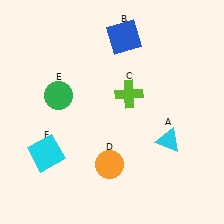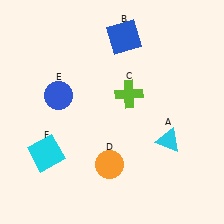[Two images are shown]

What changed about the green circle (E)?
In Image 1, E is green. In Image 2, it changed to blue.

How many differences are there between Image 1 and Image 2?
There is 1 difference between the two images.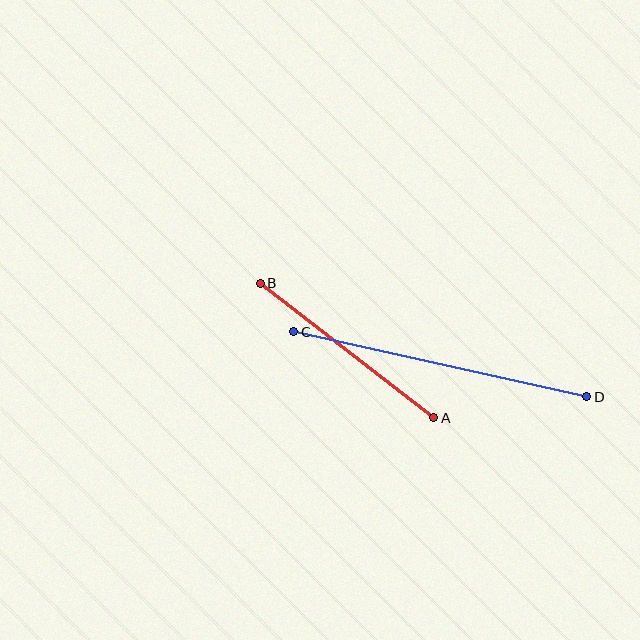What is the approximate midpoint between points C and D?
The midpoint is at approximately (440, 364) pixels.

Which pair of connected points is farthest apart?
Points C and D are farthest apart.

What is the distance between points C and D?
The distance is approximately 300 pixels.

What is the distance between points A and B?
The distance is approximately 219 pixels.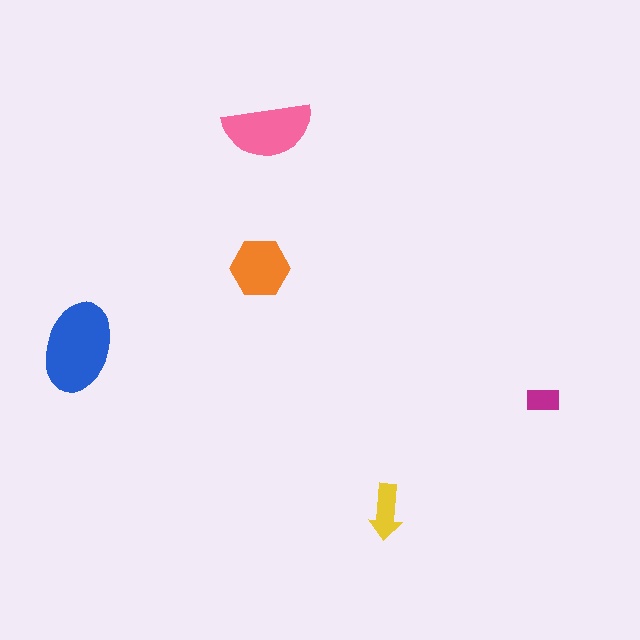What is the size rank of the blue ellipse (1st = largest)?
1st.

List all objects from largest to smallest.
The blue ellipse, the pink semicircle, the orange hexagon, the yellow arrow, the magenta rectangle.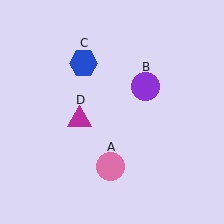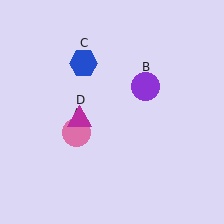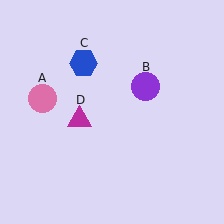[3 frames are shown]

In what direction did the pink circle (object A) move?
The pink circle (object A) moved up and to the left.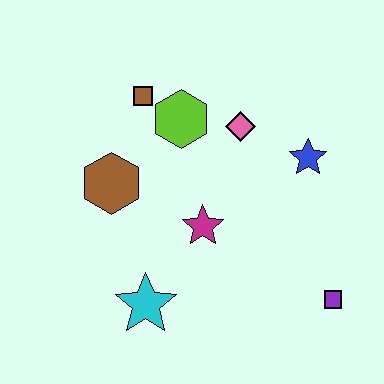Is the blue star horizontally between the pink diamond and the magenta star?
No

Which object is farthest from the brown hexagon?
The purple square is farthest from the brown hexagon.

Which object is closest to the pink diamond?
The lime hexagon is closest to the pink diamond.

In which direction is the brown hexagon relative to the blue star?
The brown hexagon is to the left of the blue star.